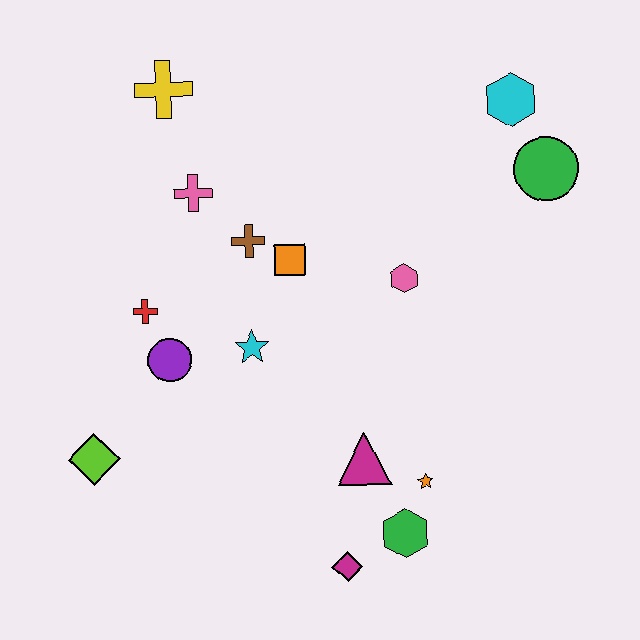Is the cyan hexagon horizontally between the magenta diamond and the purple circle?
No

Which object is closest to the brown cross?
The orange square is closest to the brown cross.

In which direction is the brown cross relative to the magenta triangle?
The brown cross is above the magenta triangle.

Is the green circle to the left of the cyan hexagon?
No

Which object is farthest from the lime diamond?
The cyan hexagon is farthest from the lime diamond.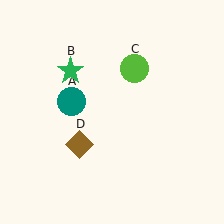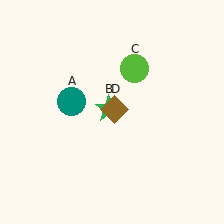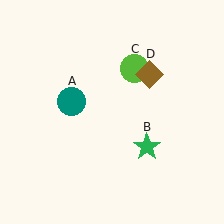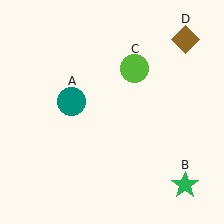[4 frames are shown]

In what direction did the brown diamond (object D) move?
The brown diamond (object D) moved up and to the right.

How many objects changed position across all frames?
2 objects changed position: green star (object B), brown diamond (object D).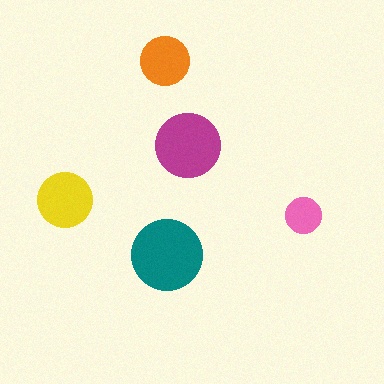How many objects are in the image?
There are 5 objects in the image.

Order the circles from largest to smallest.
the teal one, the magenta one, the yellow one, the orange one, the pink one.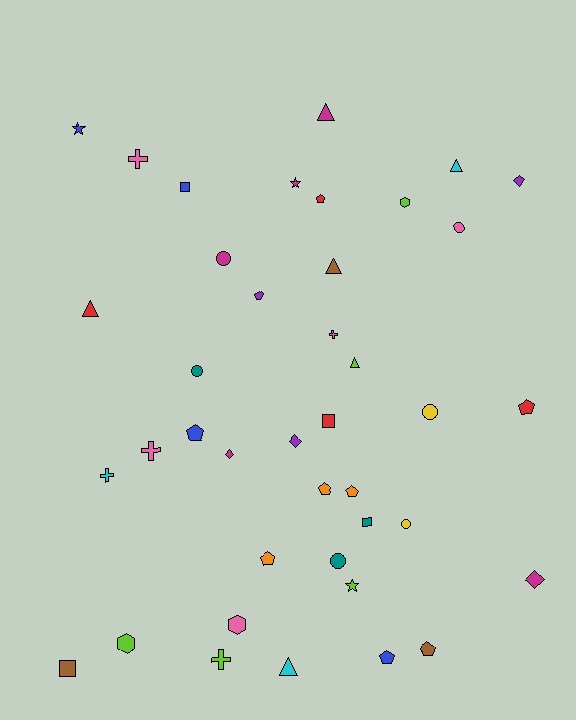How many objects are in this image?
There are 40 objects.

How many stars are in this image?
There are 3 stars.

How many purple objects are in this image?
There are 3 purple objects.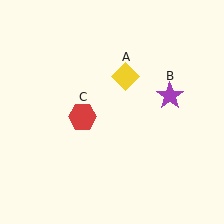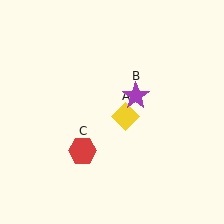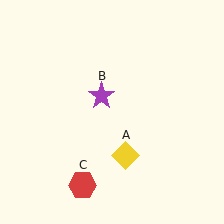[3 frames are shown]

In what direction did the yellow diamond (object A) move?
The yellow diamond (object A) moved down.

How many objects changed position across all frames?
3 objects changed position: yellow diamond (object A), purple star (object B), red hexagon (object C).